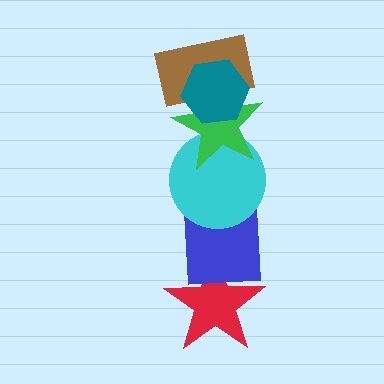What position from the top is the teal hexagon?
The teal hexagon is 1st from the top.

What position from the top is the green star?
The green star is 3rd from the top.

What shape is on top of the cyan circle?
The green star is on top of the cyan circle.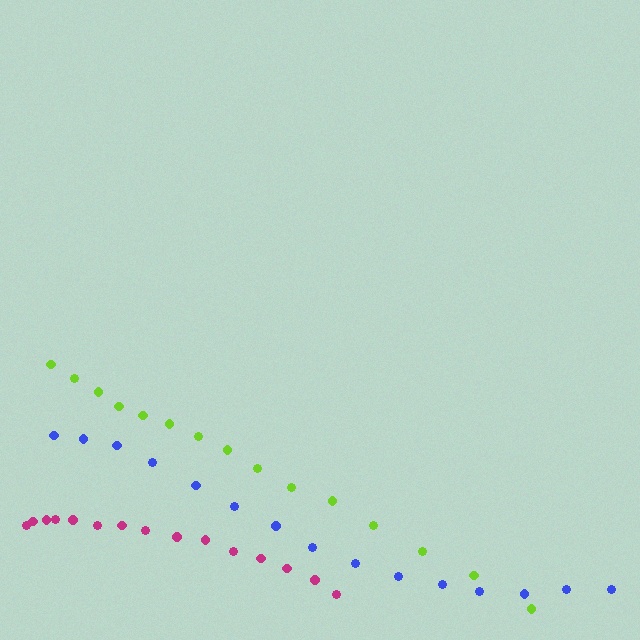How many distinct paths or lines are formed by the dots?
There are 3 distinct paths.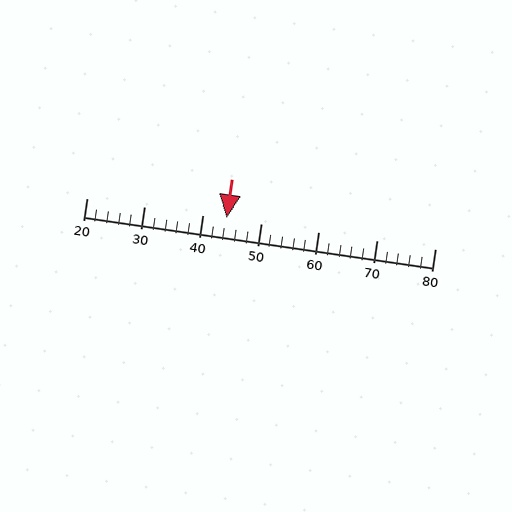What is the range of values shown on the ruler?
The ruler shows values from 20 to 80.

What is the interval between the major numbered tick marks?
The major tick marks are spaced 10 units apart.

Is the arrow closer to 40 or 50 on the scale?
The arrow is closer to 40.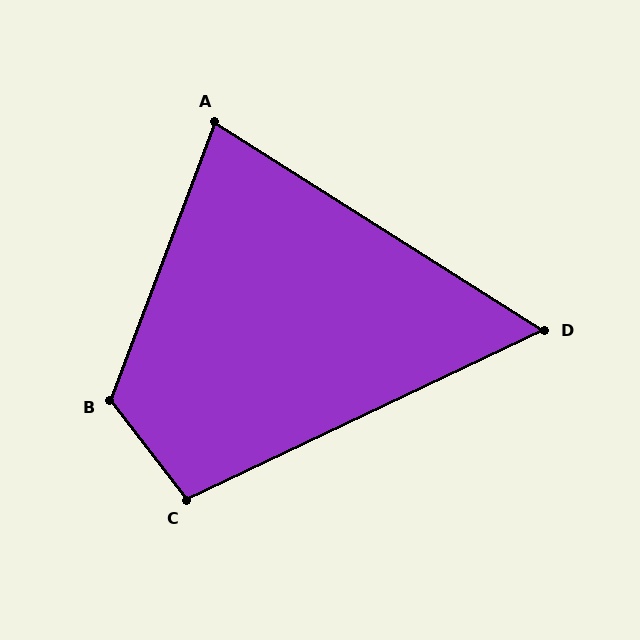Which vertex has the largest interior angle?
B, at approximately 122 degrees.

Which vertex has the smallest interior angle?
D, at approximately 58 degrees.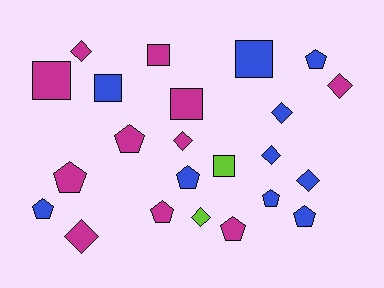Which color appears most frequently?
Magenta, with 11 objects.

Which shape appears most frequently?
Pentagon, with 9 objects.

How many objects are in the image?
There are 23 objects.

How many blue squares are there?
There are 2 blue squares.